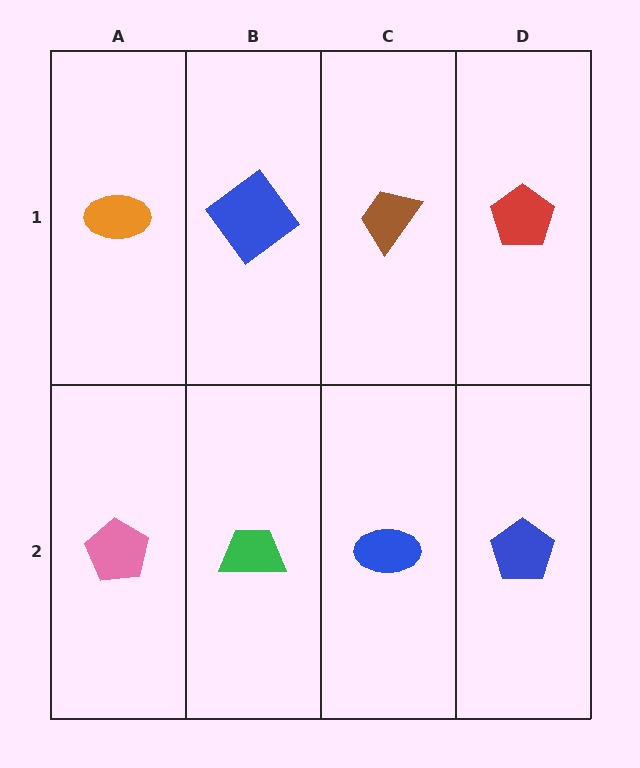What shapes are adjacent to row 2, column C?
A brown trapezoid (row 1, column C), a green trapezoid (row 2, column B), a blue pentagon (row 2, column D).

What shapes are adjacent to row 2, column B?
A blue diamond (row 1, column B), a pink pentagon (row 2, column A), a blue ellipse (row 2, column C).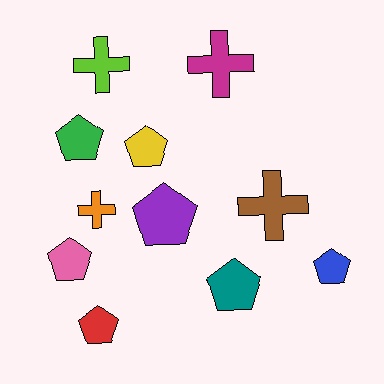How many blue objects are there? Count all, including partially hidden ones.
There is 1 blue object.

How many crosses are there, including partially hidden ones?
There are 4 crosses.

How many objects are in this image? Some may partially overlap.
There are 11 objects.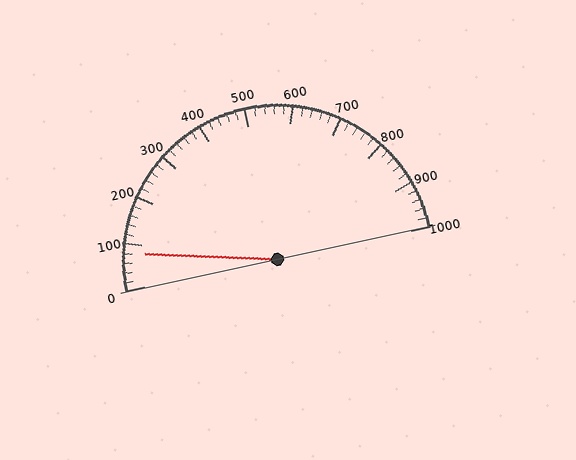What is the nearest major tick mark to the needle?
The nearest major tick mark is 100.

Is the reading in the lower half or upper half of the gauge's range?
The reading is in the lower half of the range (0 to 1000).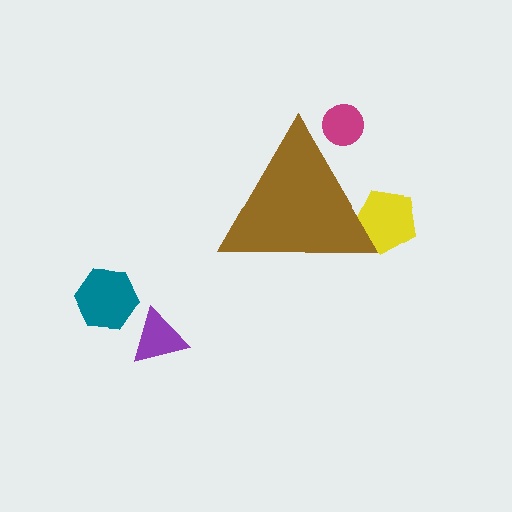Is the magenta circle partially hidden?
Yes, the magenta circle is partially hidden behind the brown triangle.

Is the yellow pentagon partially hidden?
Yes, the yellow pentagon is partially hidden behind the brown triangle.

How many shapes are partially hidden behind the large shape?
2 shapes are partially hidden.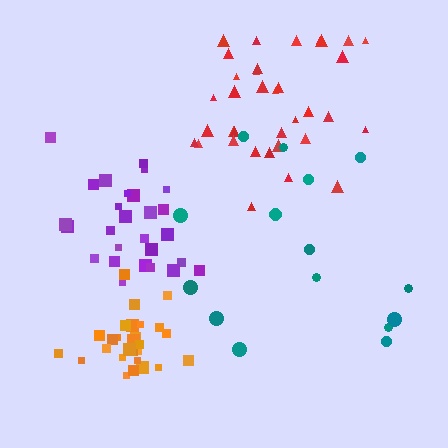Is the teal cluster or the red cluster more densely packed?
Red.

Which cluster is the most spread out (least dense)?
Teal.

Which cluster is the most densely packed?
Orange.